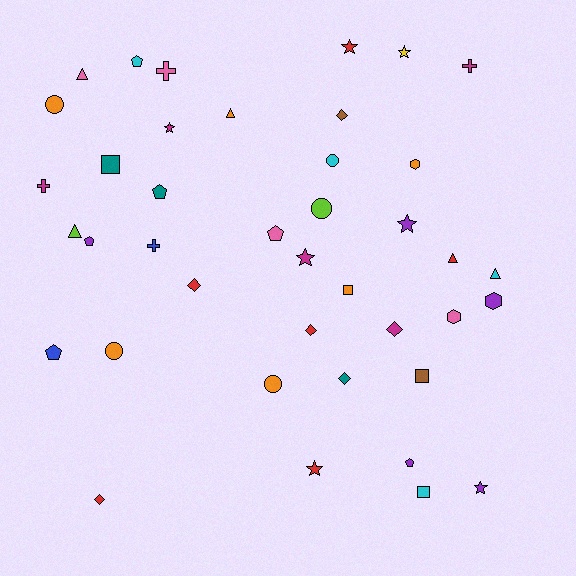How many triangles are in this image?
There are 5 triangles.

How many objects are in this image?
There are 40 objects.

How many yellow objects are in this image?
There is 1 yellow object.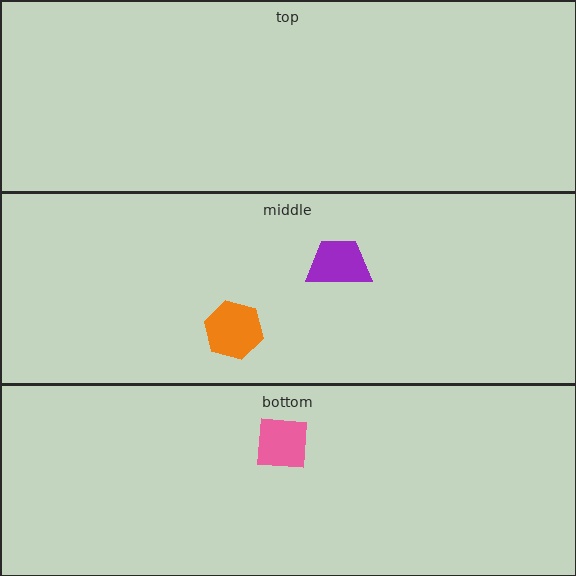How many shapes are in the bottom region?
1.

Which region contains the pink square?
The bottom region.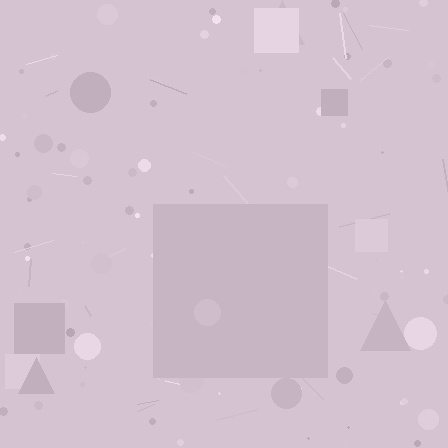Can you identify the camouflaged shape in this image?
The camouflaged shape is a square.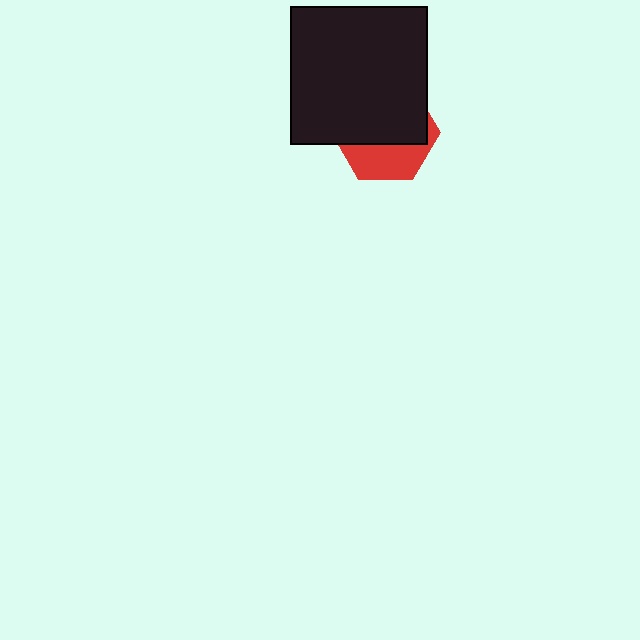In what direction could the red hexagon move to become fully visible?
The red hexagon could move down. That would shift it out from behind the black square entirely.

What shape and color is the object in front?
The object in front is a black square.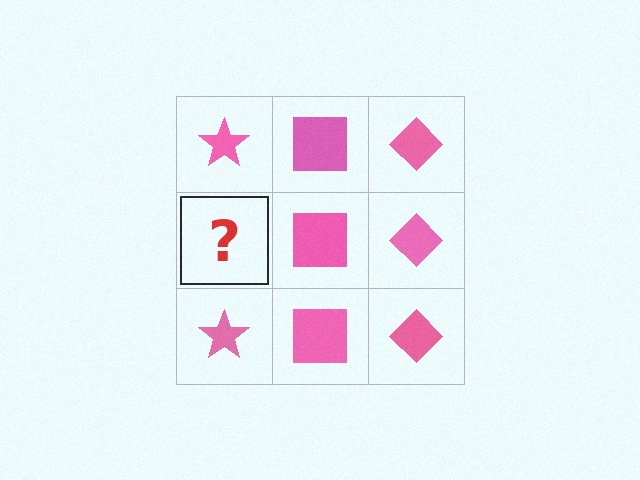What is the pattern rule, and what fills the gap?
The rule is that each column has a consistent shape. The gap should be filled with a pink star.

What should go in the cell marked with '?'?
The missing cell should contain a pink star.